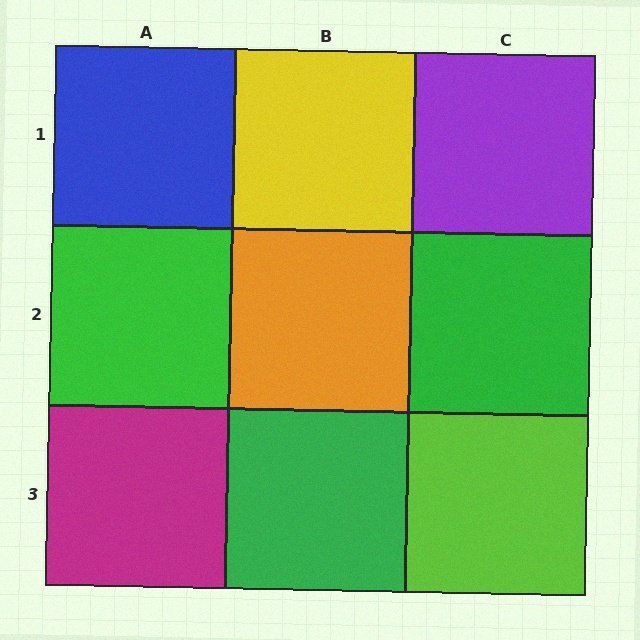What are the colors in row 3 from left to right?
Magenta, green, lime.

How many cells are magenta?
1 cell is magenta.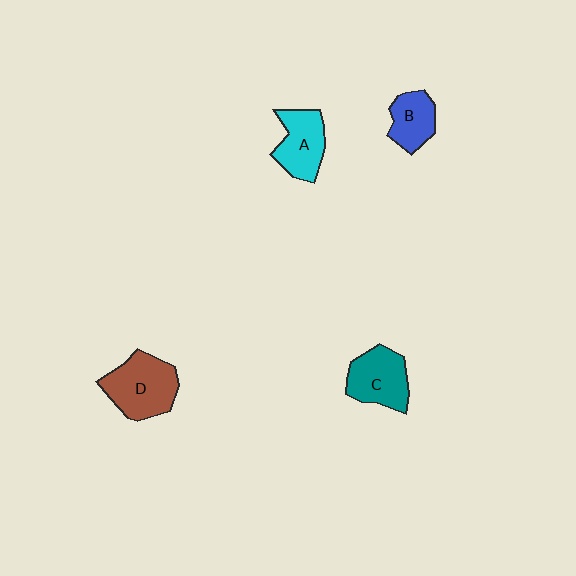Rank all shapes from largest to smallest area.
From largest to smallest: D (brown), C (teal), A (cyan), B (blue).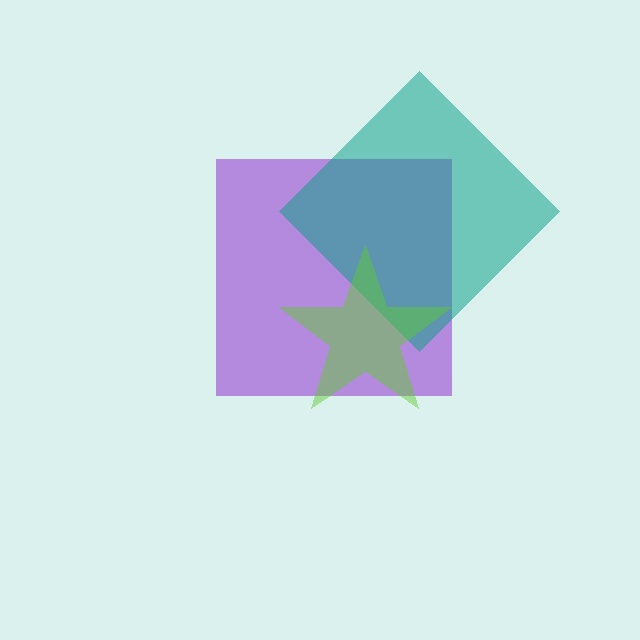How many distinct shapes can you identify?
There are 3 distinct shapes: a purple square, a teal diamond, a lime star.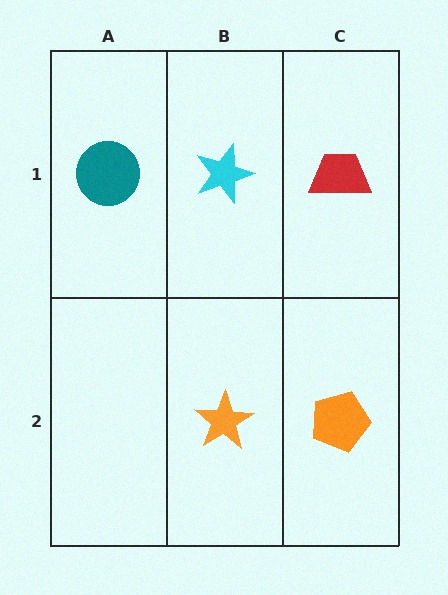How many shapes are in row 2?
2 shapes.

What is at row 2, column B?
An orange star.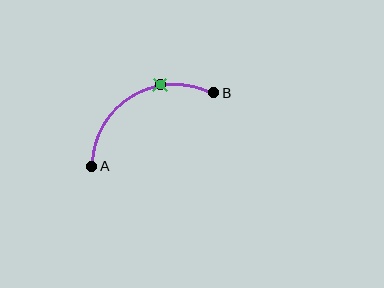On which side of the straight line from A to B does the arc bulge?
The arc bulges above the straight line connecting A and B.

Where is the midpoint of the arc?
The arc midpoint is the point on the curve farthest from the straight line joining A and B. It sits above that line.